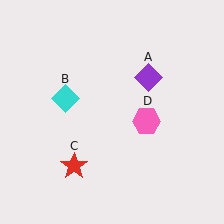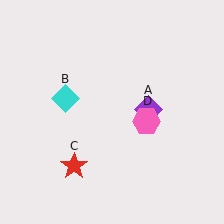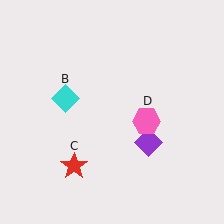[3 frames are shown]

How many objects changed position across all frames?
1 object changed position: purple diamond (object A).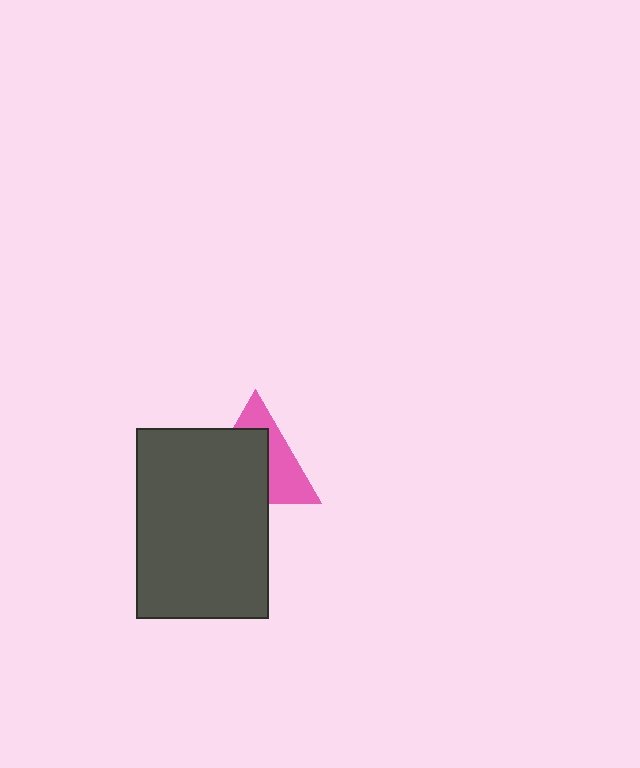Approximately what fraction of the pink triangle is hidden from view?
Roughly 58% of the pink triangle is hidden behind the dark gray rectangle.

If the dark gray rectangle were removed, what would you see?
You would see the complete pink triangle.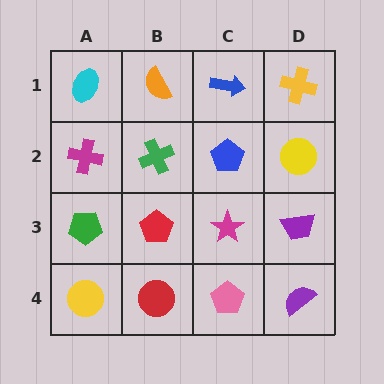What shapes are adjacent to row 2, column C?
A blue arrow (row 1, column C), a magenta star (row 3, column C), a green cross (row 2, column B), a yellow circle (row 2, column D).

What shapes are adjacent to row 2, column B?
An orange semicircle (row 1, column B), a red pentagon (row 3, column B), a magenta cross (row 2, column A), a blue pentagon (row 2, column C).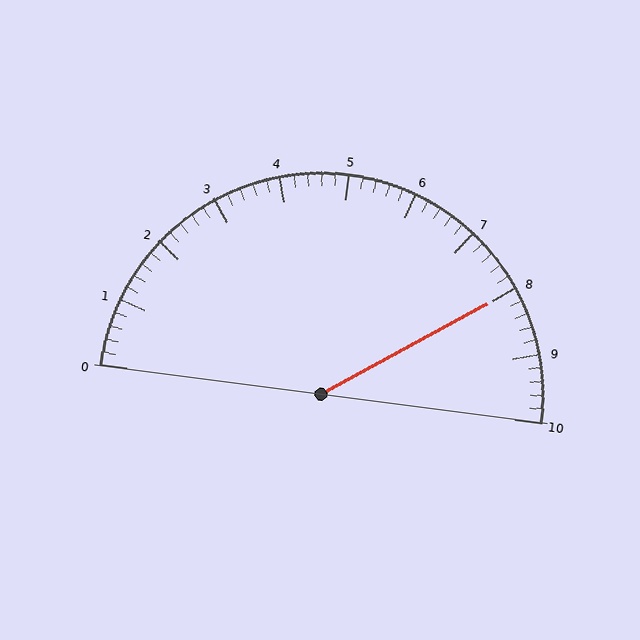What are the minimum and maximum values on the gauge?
The gauge ranges from 0 to 10.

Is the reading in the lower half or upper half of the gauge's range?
The reading is in the upper half of the range (0 to 10).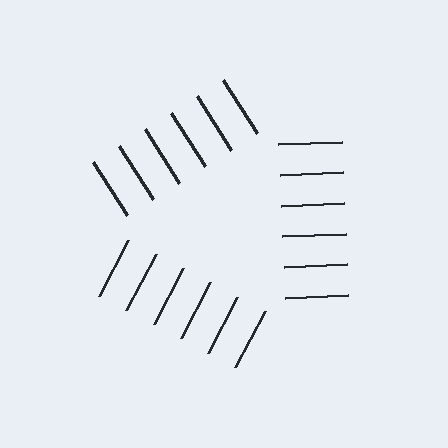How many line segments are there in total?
18 — 6 along each of the 3 edges.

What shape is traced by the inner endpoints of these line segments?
An illusory triangle — the line segments terminate on its edges but no continuous stroke is drawn.